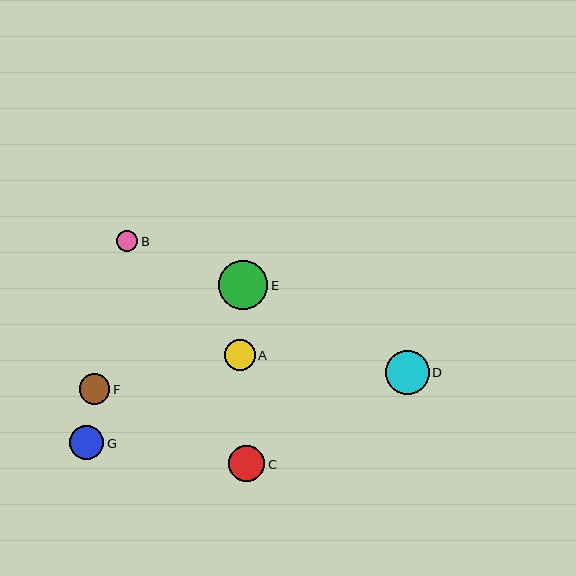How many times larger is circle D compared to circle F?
Circle D is approximately 1.4 times the size of circle F.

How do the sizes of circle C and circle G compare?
Circle C and circle G are approximately the same size.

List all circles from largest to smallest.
From largest to smallest: E, D, C, G, A, F, B.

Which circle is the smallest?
Circle B is the smallest with a size of approximately 22 pixels.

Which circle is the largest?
Circle E is the largest with a size of approximately 49 pixels.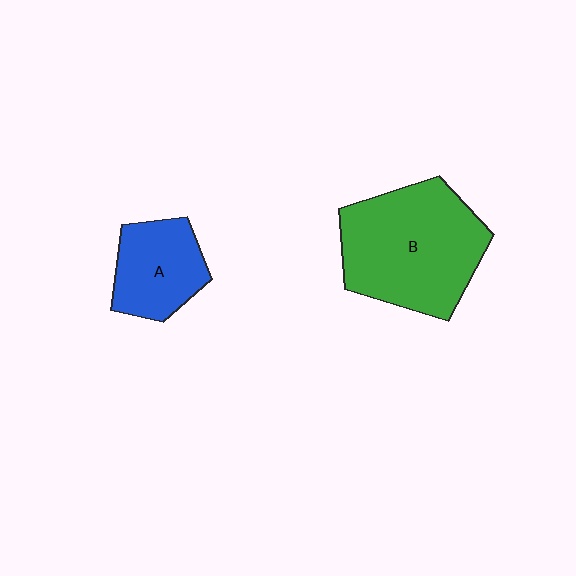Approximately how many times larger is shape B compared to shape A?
Approximately 2.0 times.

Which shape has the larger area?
Shape B (green).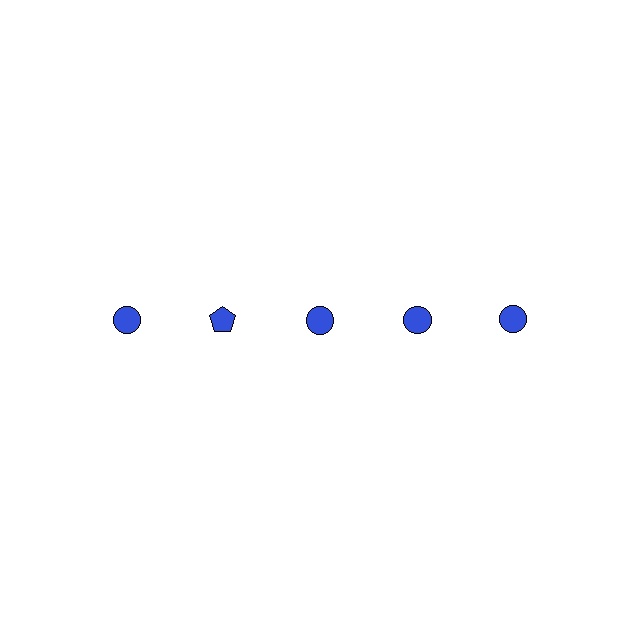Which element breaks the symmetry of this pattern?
The blue pentagon in the top row, second from left column breaks the symmetry. All other shapes are blue circles.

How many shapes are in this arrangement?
There are 5 shapes arranged in a grid pattern.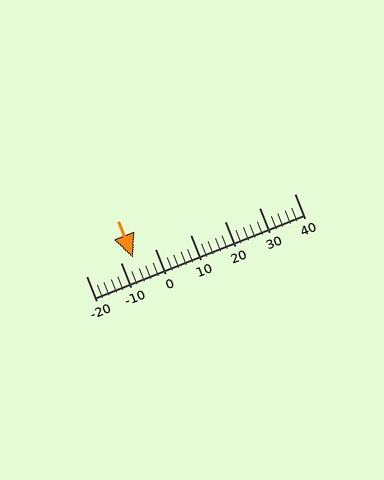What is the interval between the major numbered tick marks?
The major tick marks are spaced 10 units apart.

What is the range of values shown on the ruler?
The ruler shows values from -20 to 40.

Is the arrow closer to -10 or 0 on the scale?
The arrow is closer to -10.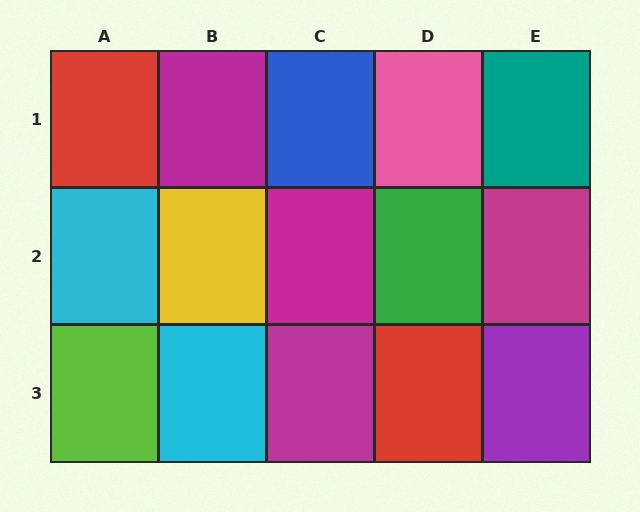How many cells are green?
1 cell is green.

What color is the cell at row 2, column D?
Green.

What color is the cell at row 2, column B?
Yellow.